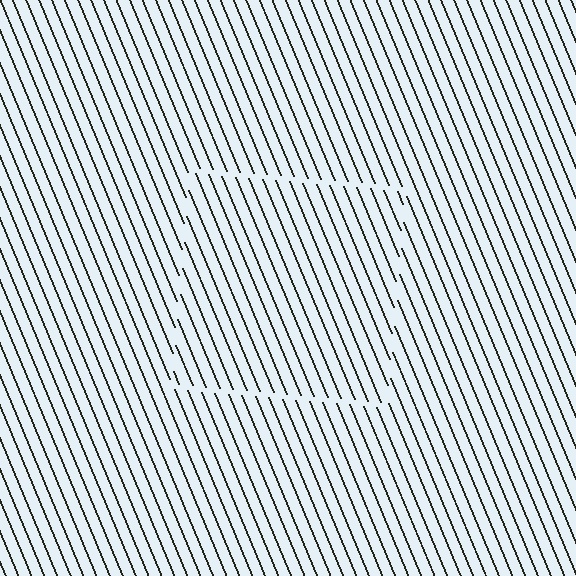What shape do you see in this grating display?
An illusory square. The interior of the shape contains the same grating, shifted by half a period — the contour is defined by the phase discontinuity where line-ends from the inner and outer gratings abut.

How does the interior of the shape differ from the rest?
The interior of the shape contains the same grating, shifted by half a period — the contour is defined by the phase discontinuity where line-ends from the inner and outer gratings abut.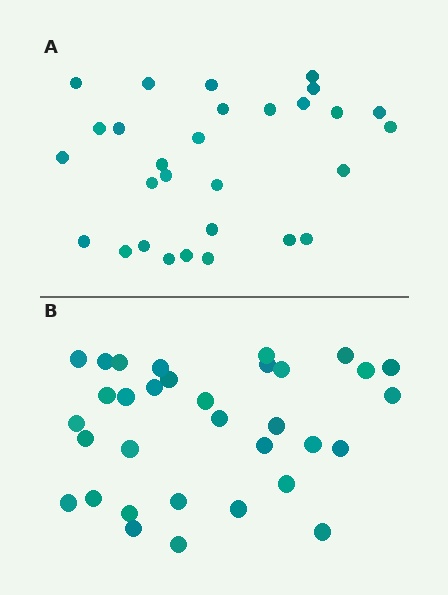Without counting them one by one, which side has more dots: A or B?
Region B (the bottom region) has more dots.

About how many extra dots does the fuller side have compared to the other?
Region B has about 4 more dots than region A.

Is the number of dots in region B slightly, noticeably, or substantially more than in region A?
Region B has only slightly more — the two regions are fairly close. The ratio is roughly 1.1 to 1.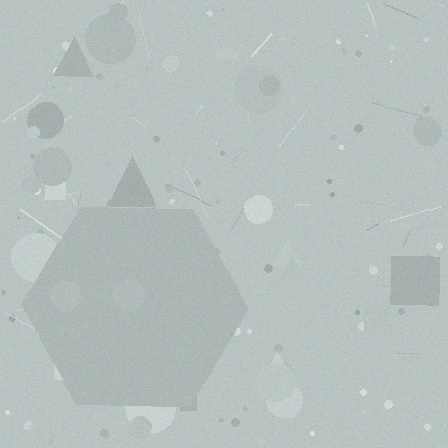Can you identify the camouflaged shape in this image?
The camouflaged shape is a hexagon.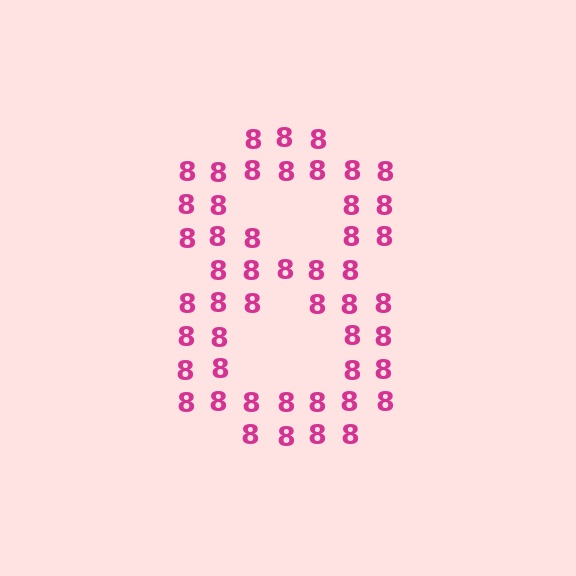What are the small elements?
The small elements are digit 8's.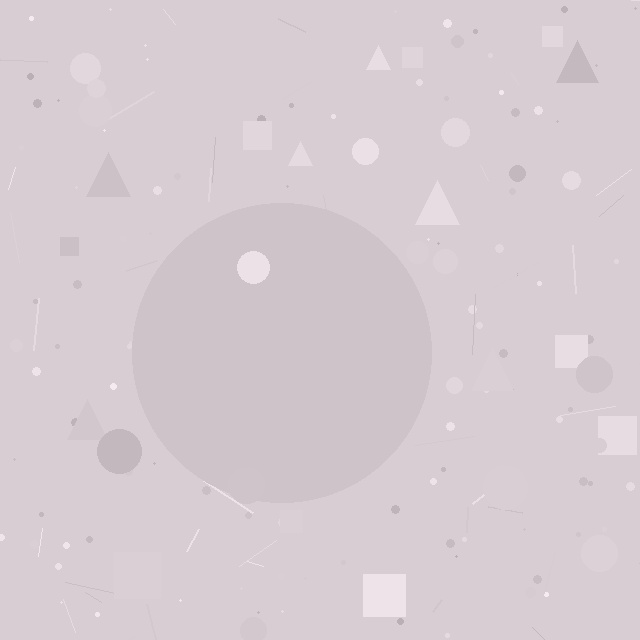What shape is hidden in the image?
A circle is hidden in the image.